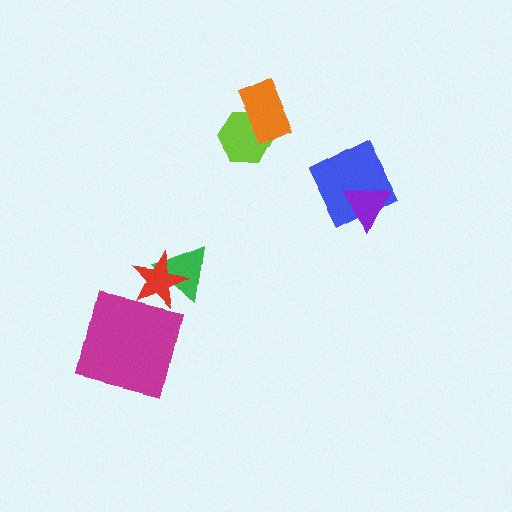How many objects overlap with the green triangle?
1 object overlaps with the green triangle.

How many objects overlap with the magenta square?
0 objects overlap with the magenta square.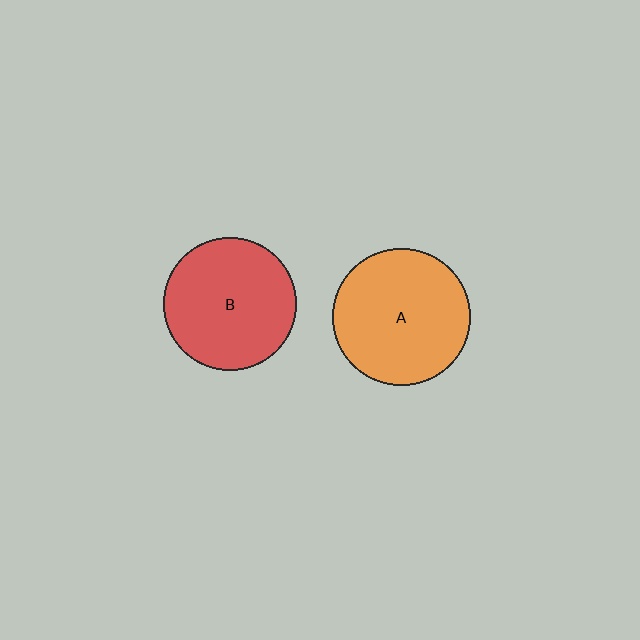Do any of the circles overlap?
No, none of the circles overlap.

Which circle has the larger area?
Circle A (orange).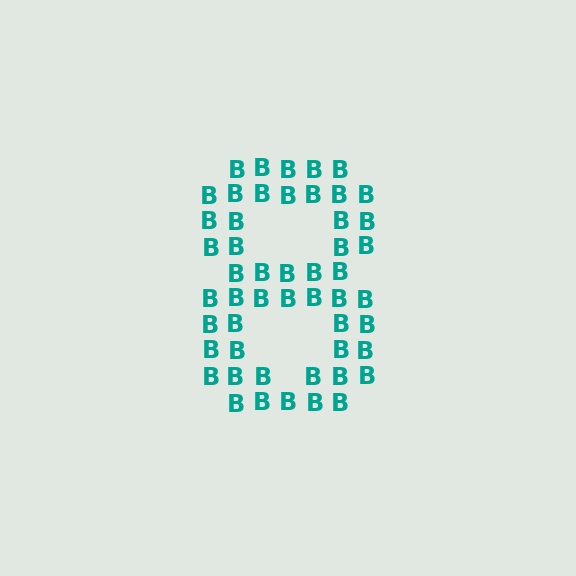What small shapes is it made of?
It is made of small letter B's.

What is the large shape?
The large shape is the digit 8.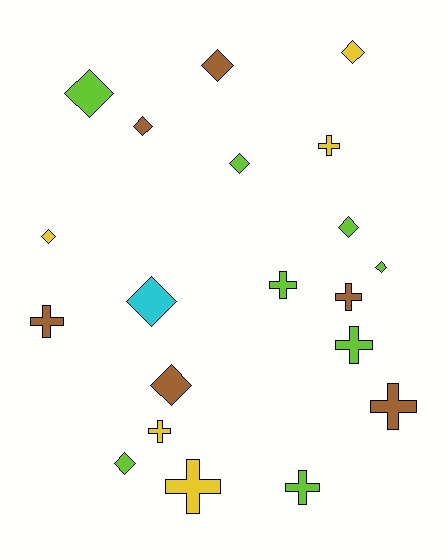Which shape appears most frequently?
Diamond, with 11 objects.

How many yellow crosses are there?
There are 3 yellow crosses.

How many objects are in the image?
There are 20 objects.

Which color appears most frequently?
Lime, with 8 objects.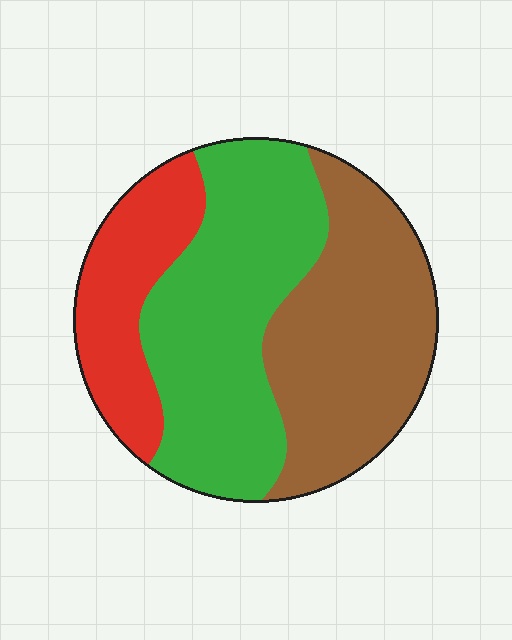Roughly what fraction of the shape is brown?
Brown takes up about three eighths (3/8) of the shape.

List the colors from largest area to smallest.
From largest to smallest: green, brown, red.